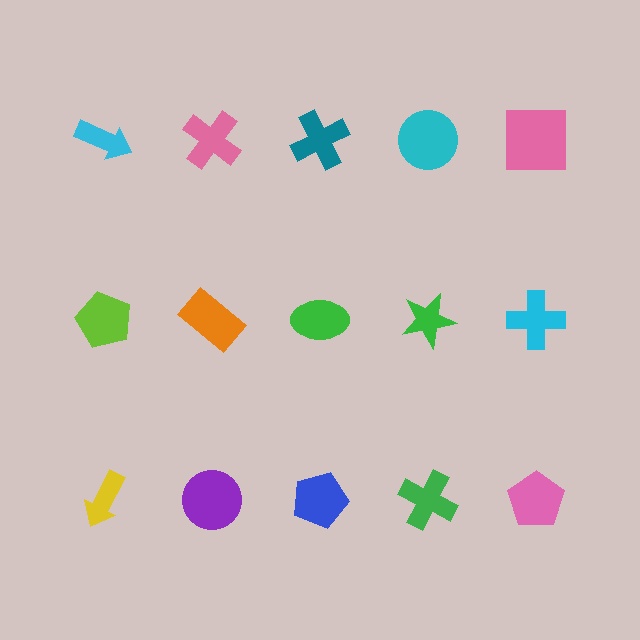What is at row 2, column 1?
A lime pentagon.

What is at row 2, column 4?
A green star.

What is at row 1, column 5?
A pink square.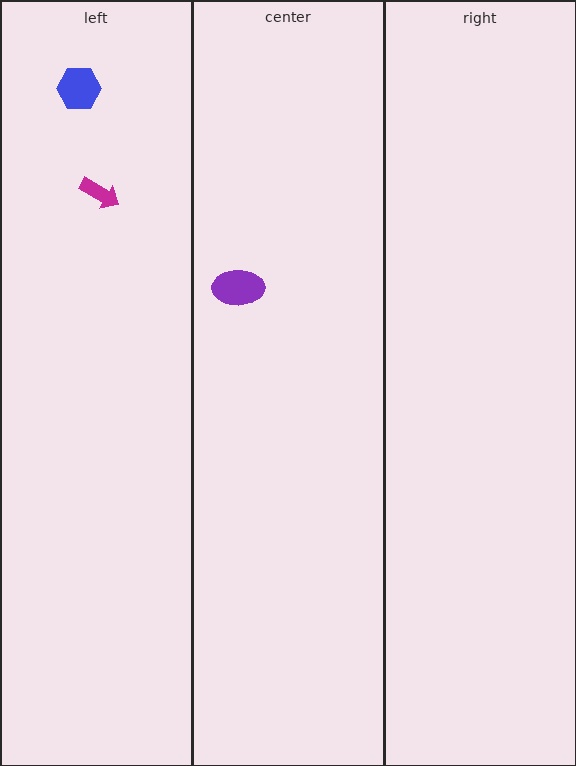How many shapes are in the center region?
1.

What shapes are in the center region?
The purple ellipse.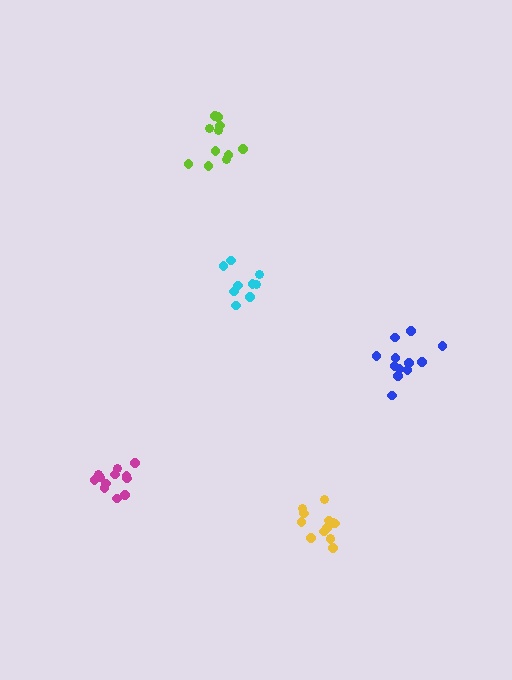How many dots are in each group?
Group 1: 9 dots, Group 2: 11 dots, Group 3: 12 dots, Group 4: 12 dots, Group 5: 13 dots (57 total).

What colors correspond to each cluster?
The clusters are colored: cyan, lime, magenta, blue, yellow.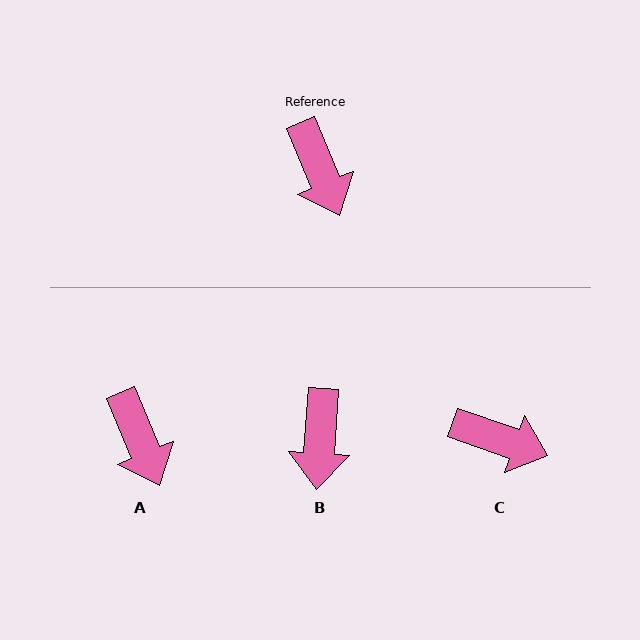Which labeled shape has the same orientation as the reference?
A.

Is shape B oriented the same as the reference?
No, it is off by about 27 degrees.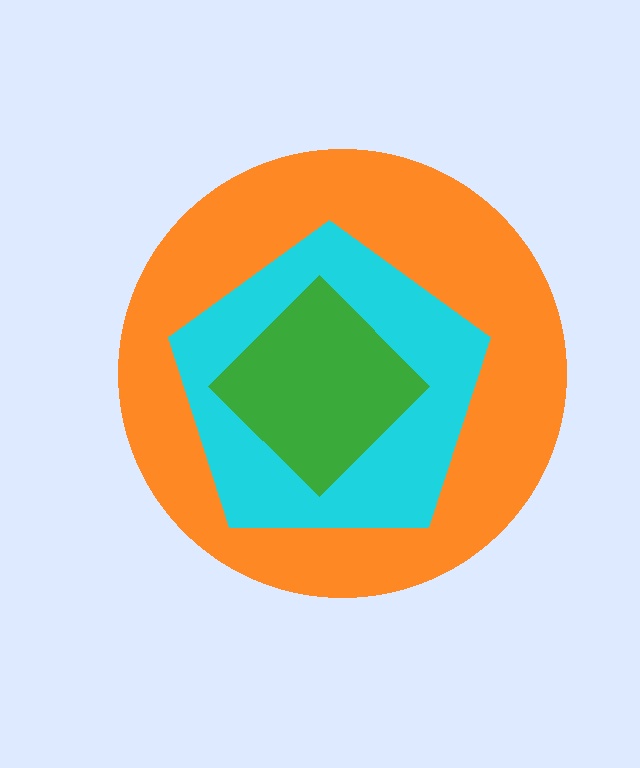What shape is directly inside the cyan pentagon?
The green diamond.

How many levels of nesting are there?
3.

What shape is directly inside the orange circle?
The cyan pentagon.